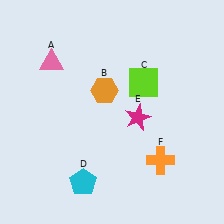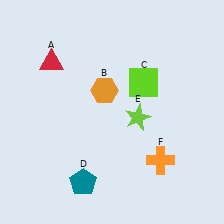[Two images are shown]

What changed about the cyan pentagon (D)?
In Image 1, D is cyan. In Image 2, it changed to teal.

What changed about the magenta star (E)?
In Image 1, E is magenta. In Image 2, it changed to lime.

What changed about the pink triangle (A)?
In Image 1, A is pink. In Image 2, it changed to red.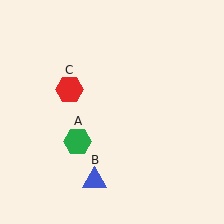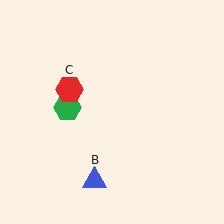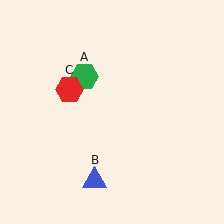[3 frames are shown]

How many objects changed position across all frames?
1 object changed position: green hexagon (object A).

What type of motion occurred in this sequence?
The green hexagon (object A) rotated clockwise around the center of the scene.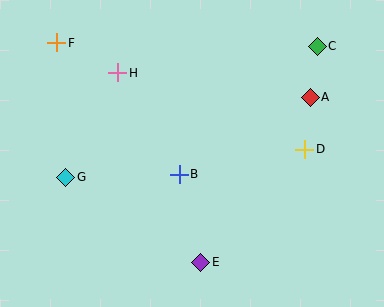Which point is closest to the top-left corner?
Point F is closest to the top-left corner.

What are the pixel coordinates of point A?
Point A is at (310, 97).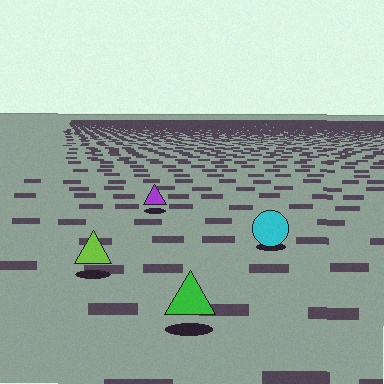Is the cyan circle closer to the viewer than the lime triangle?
No. The lime triangle is closer — you can tell from the texture gradient: the ground texture is coarser near it.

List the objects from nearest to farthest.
From nearest to farthest: the green triangle, the lime triangle, the cyan circle, the purple triangle.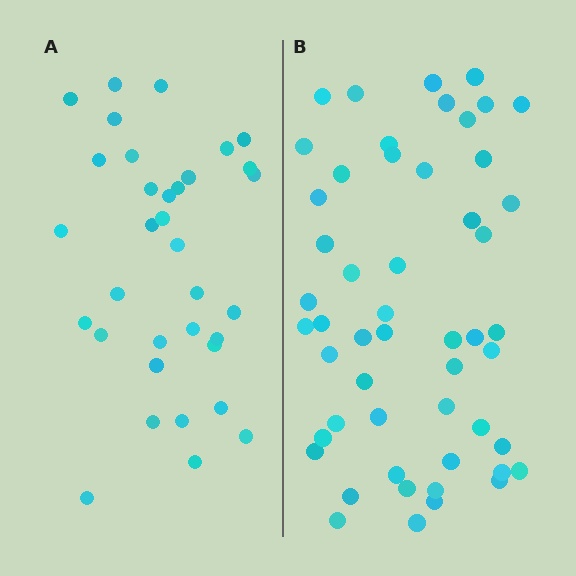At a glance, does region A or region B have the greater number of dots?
Region B (the right region) has more dots.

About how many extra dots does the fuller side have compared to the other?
Region B has approximately 20 more dots than region A.